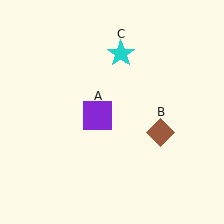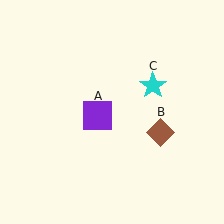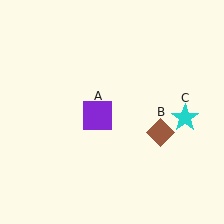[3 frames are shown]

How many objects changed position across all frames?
1 object changed position: cyan star (object C).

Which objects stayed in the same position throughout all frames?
Purple square (object A) and brown diamond (object B) remained stationary.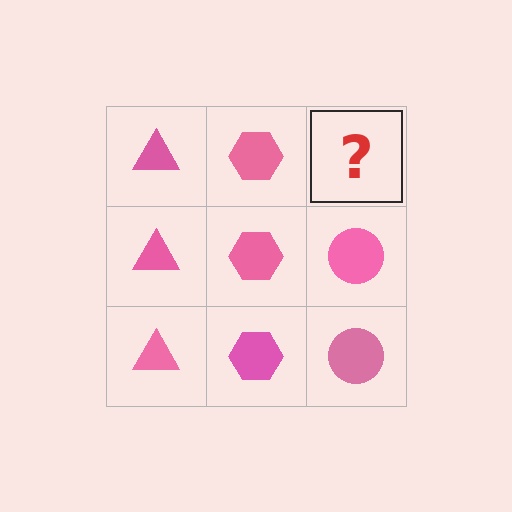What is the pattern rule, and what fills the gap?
The rule is that each column has a consistent shape. The gap should be filled with a pink circle.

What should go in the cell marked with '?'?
The missing cell should contain a pink circle.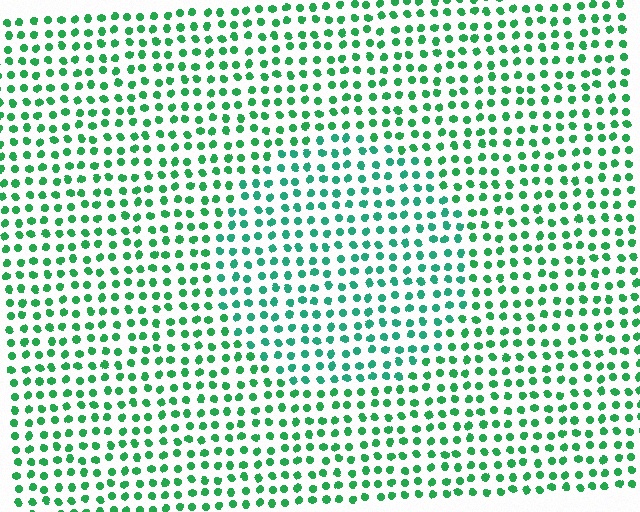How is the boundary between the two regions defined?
The boundary is defined purely by a slight shift in hue (about 22 degrees). Spacing, size, and orientation are identical on both sides.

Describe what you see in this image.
The image is filled with small green elements in a uniform arrangement. A circle-shaped region is visible where the elements are tinted to a slightly different hue, forming a subtle color boundary.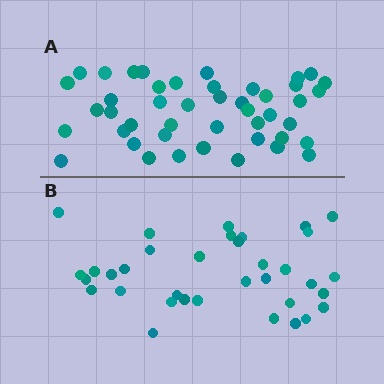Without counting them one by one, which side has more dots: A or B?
Region A (the top region) has more dots.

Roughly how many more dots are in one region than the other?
Region A has roughly 10 or so more dots than region B.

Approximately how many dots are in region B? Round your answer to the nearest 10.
About 40 dots. (The exact count is 35, which rounds to 40.)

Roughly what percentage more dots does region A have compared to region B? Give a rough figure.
About 30% more.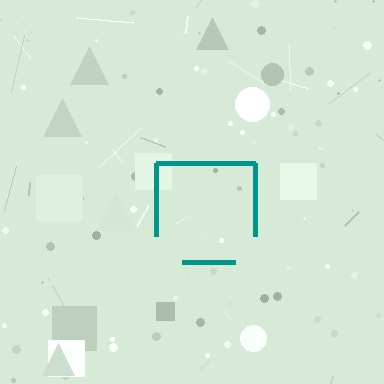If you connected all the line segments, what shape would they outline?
They would outline a square.